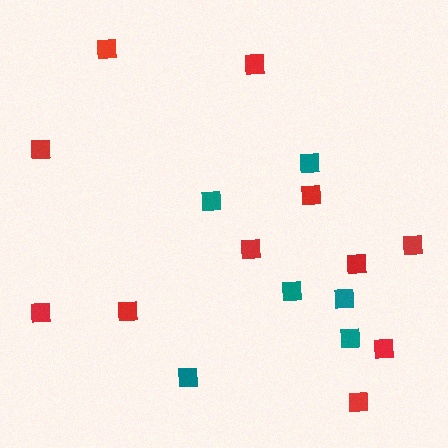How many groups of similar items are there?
There are 2 groups: one group of red squares (11) and one group of teal squares (6).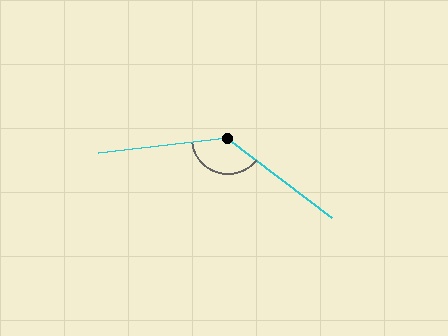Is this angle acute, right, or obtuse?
It is obtuse.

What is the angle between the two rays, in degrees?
Approximately 136 degrees.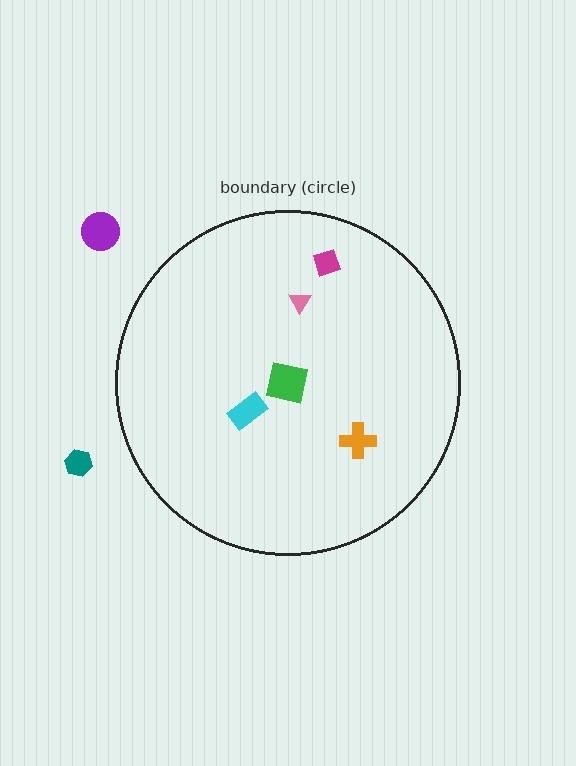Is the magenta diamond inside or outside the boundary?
Inside.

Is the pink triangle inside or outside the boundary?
Inside.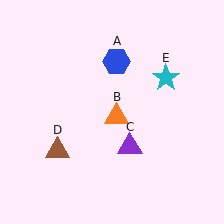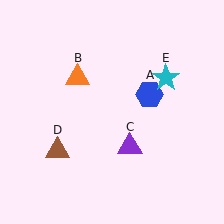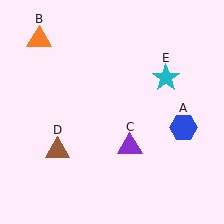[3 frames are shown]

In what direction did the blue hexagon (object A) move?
The blue hexagon (object A) moved down and to the right.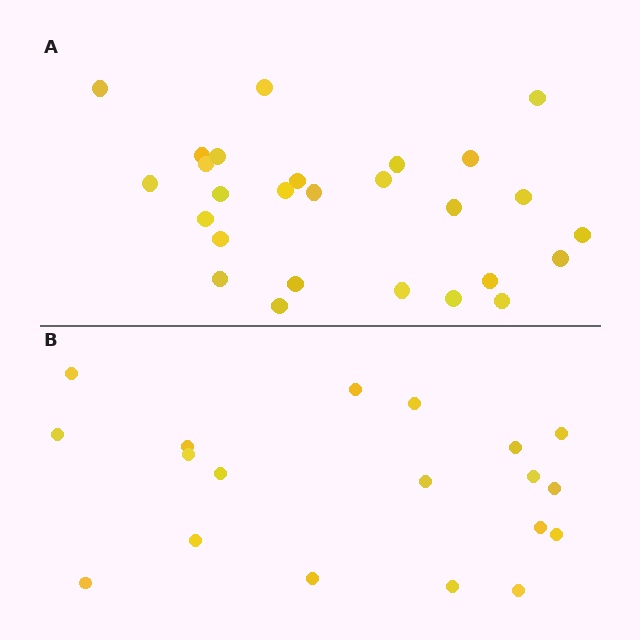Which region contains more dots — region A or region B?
Region A (the top region) has more dots.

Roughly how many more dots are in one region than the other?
Region A has roughly 8 or so more dots than region B.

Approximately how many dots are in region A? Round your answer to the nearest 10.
About 30 dots. (The exact count is 27, which rounds to 30.)